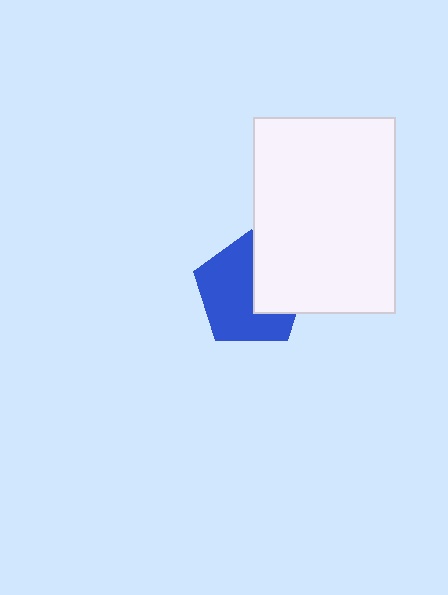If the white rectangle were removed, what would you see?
You would see the complete blue pentagon.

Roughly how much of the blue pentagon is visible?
About half of it is visible (roughly 64%).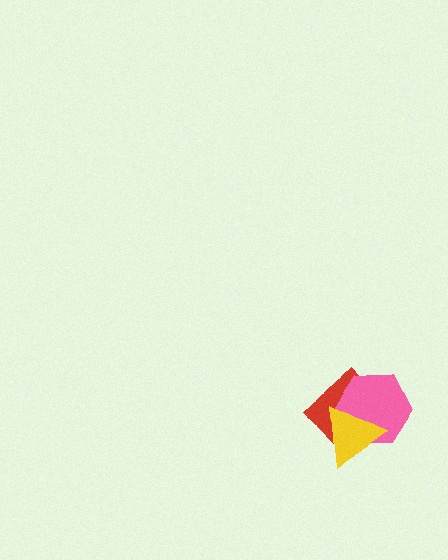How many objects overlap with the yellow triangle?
2 objects overlap with the yellow triangle.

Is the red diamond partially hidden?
Yes, it is partially covered by another shape.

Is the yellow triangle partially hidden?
No, no other shape covers it.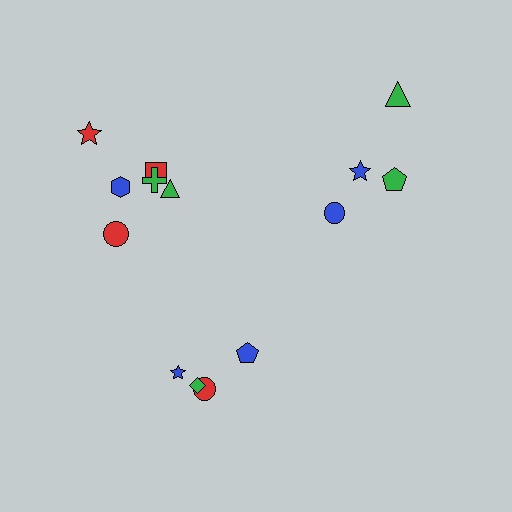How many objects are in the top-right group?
There are 4 objects.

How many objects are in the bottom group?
There are 4 objects.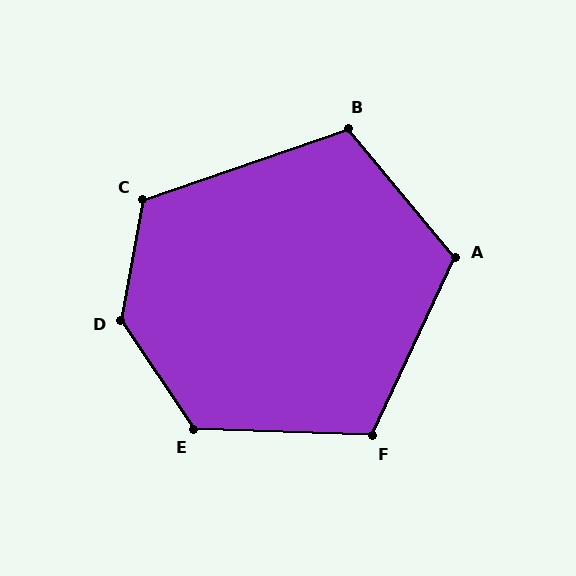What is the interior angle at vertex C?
Approximately 119 degrees (obtuse).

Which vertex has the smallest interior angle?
B, at approximately 111 degrees.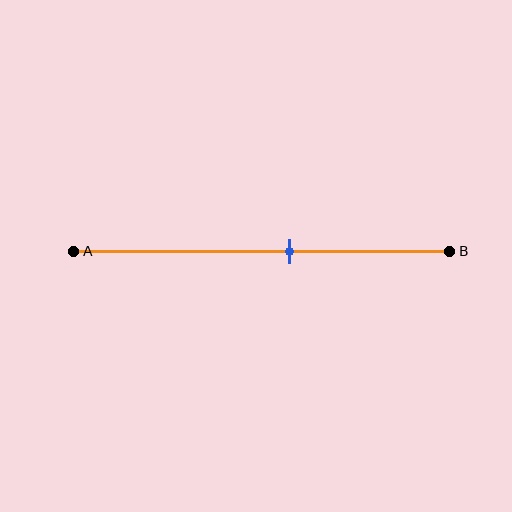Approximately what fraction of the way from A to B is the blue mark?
The blue mark is approximately 55% of the way from A to B.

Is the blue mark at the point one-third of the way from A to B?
No, the mark is at about 55% from A, not at the 33% one-third point.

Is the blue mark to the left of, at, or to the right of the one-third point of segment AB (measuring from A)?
The blue mark is to the right of the one-third point of segment AB.